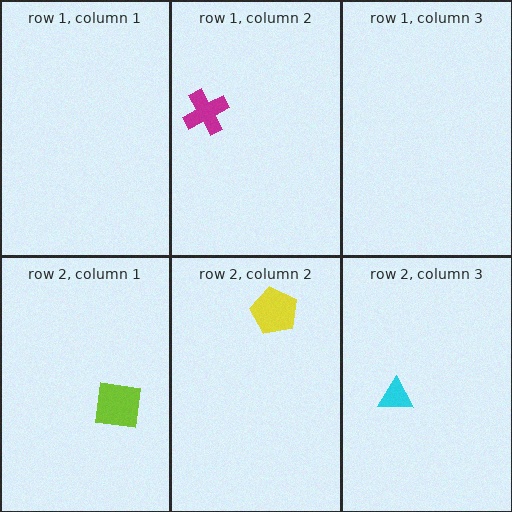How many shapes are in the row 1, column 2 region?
1.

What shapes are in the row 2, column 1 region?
The lime square.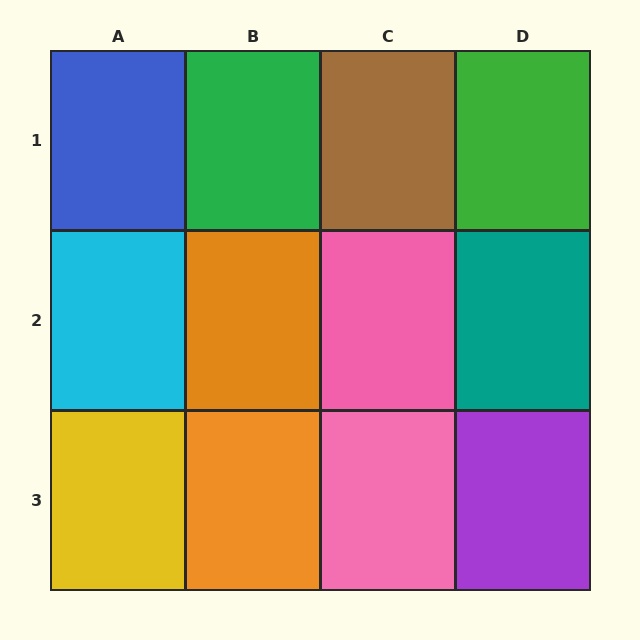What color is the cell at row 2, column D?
Teal.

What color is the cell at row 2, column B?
Orange.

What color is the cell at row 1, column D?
Green.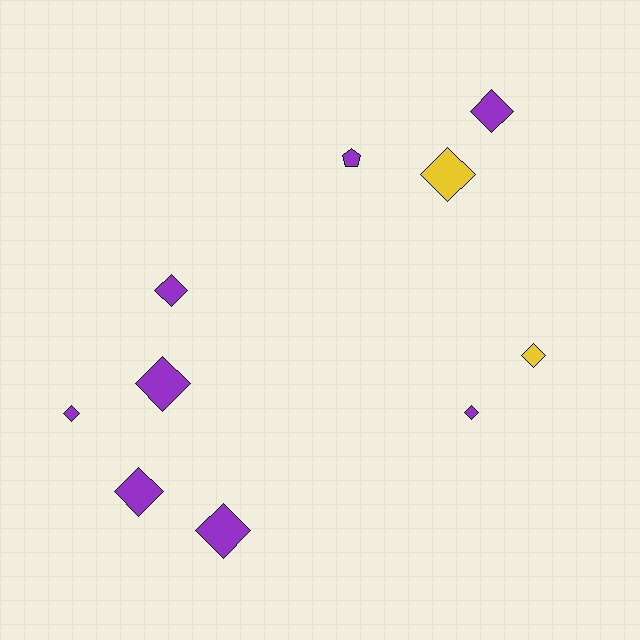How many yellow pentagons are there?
There are no yellow pentagons.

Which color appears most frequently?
Purple, with 8 objects.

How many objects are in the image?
There are 10 objects.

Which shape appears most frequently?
Diamond, with 9 objects.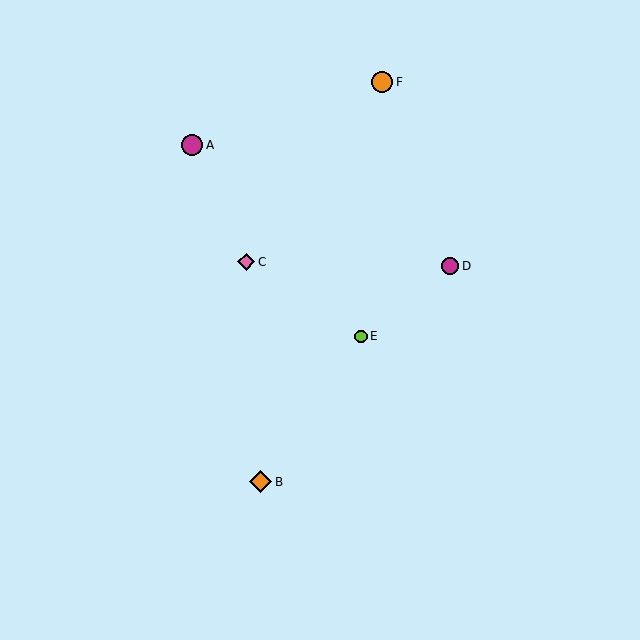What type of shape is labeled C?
Shape C is a pink diamond.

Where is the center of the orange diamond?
The center of the orange diamond is at (261, 482).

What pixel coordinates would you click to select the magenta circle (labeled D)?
Click at (450, 266) to select the magenta circle D.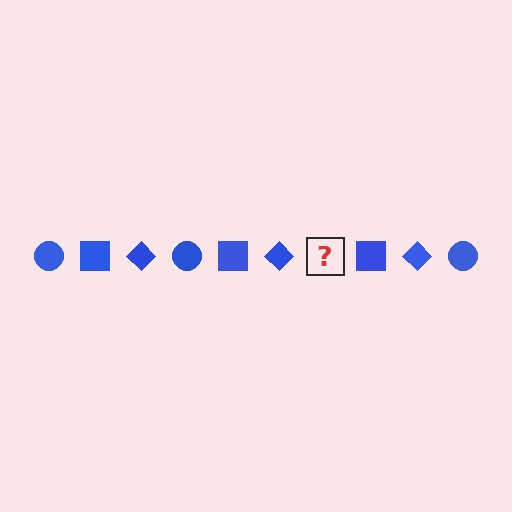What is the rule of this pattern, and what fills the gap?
The rule is that the pattern cycles through circle, square, diamond shapes in blue. The gap should be filled with a blue circle.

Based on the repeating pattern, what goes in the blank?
The blank should be a blue circle.